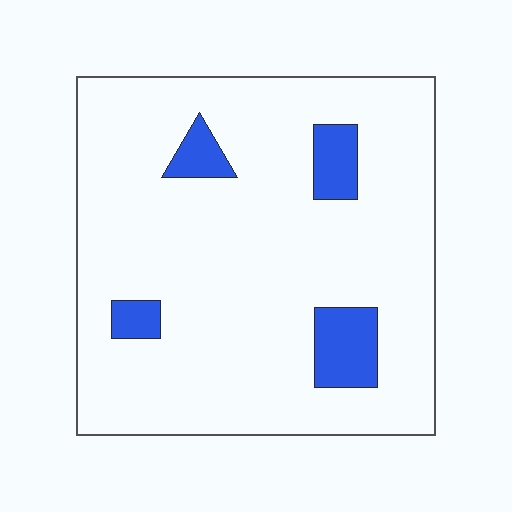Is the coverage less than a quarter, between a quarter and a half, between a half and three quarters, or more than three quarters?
Less than a quarter.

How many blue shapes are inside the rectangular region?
4.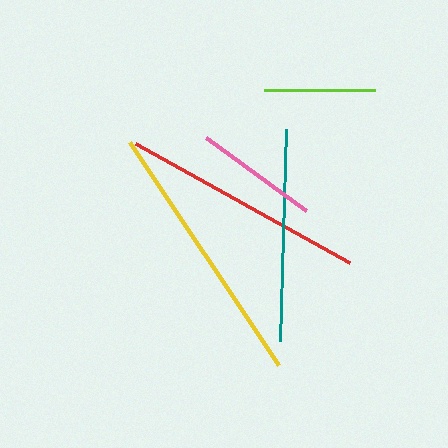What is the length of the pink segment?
The pink segment is approximately 124 pixels long.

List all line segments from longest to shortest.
From longest to shortest: yellow, red, teal, pink, lime.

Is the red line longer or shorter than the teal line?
The red line is longer than the teal line.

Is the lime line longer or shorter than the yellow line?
The yellow line is longer than the lime line.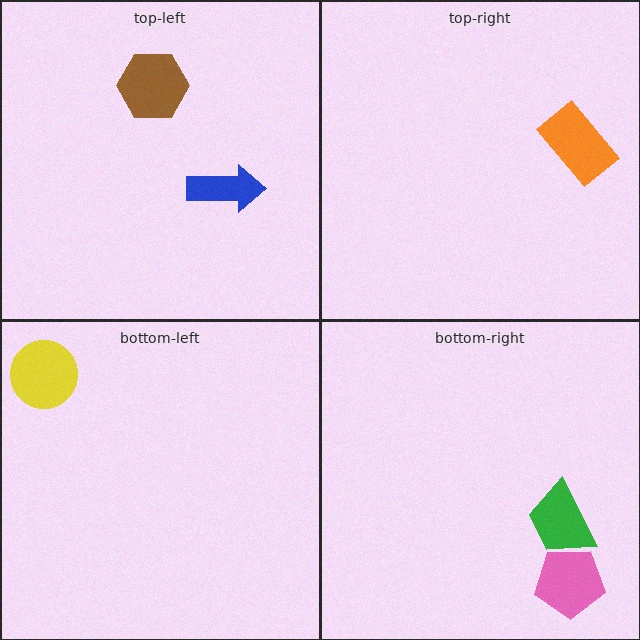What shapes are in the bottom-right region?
The pink pentagon, the green trapezoid.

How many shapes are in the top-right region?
1.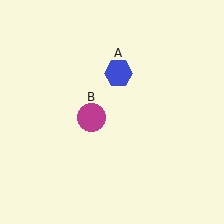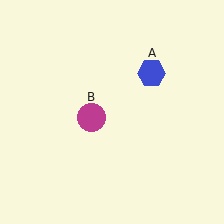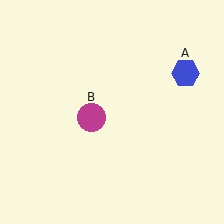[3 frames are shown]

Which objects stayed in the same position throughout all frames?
Magenta circle (object B) remained stationary.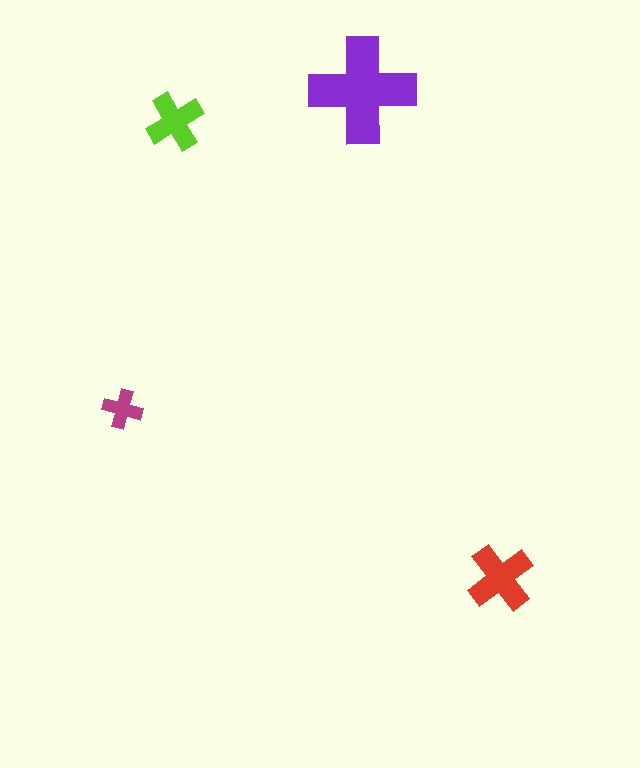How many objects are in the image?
There are 4 objects in the image.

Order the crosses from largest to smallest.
the purple one, the red one, the lime one, the magenta one.